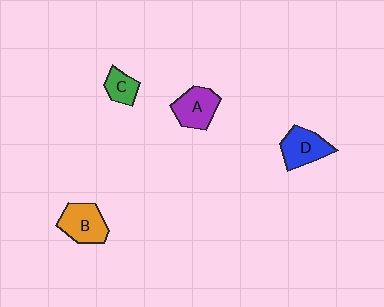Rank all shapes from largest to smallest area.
From largest to smallest: B (orange), A (purple), D (blue), C (green).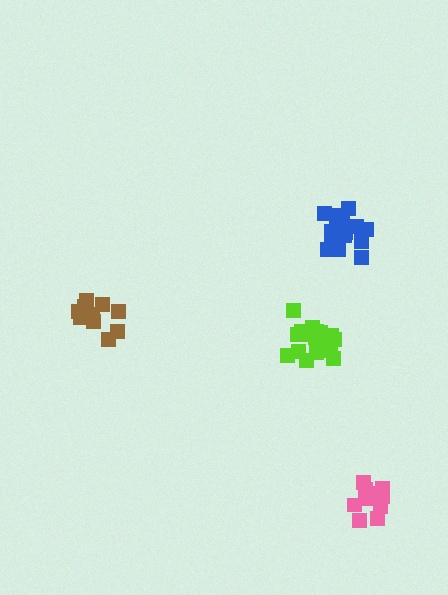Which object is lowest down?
The pink cluster is bottommost.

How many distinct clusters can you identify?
There are 4 distinct clusters.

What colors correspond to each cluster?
The clusters are colored: blue, pink, lime, brown.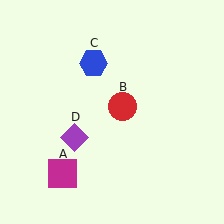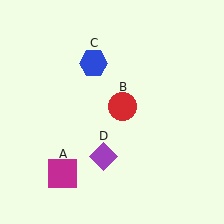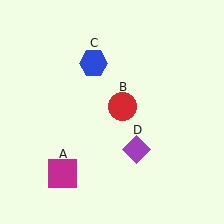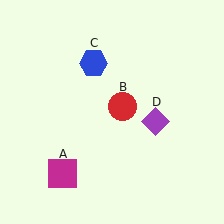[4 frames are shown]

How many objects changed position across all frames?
1 object changed position: purple diamond (object D).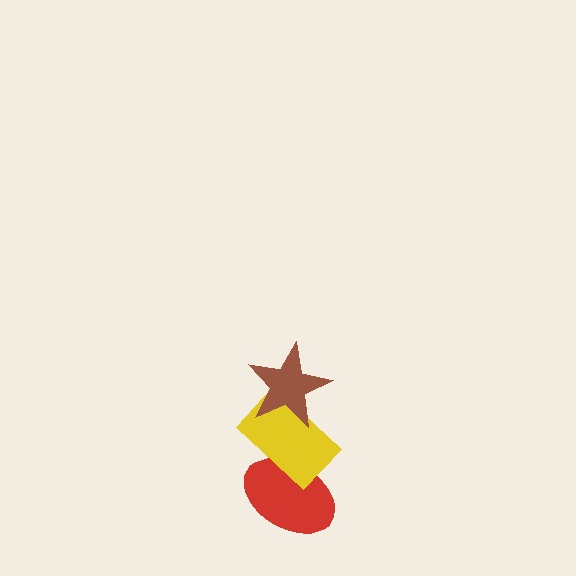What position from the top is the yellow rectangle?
The yellow rectangle is 2nd from the top.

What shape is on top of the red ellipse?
The yellow rectangle is on top of the red ellipse.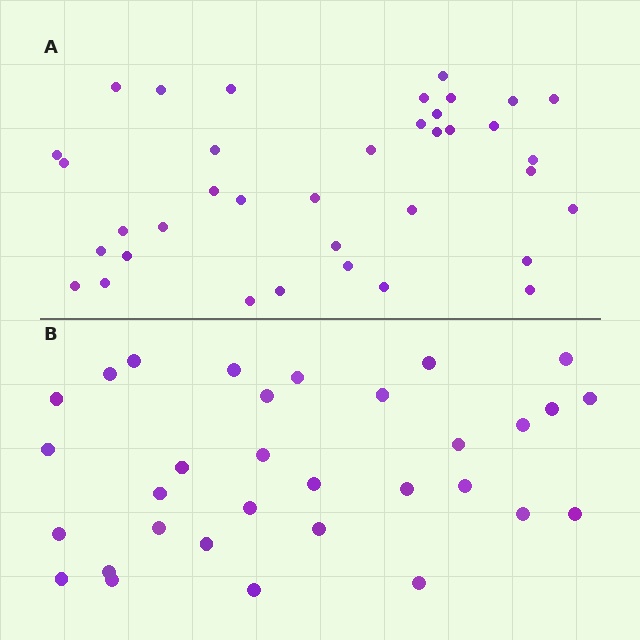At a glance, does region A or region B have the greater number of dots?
Region A (the top region) has more dots.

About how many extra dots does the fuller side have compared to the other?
Region A has about 5 more dots than region B.